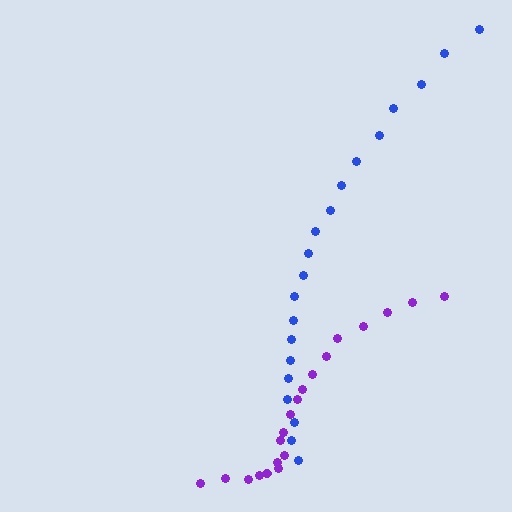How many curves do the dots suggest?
There are 2 distinct paths.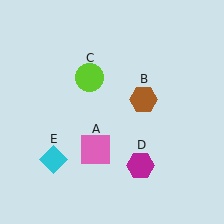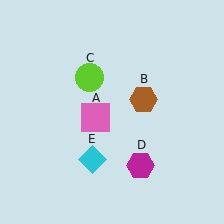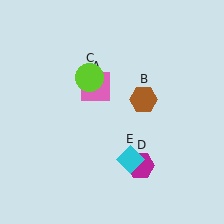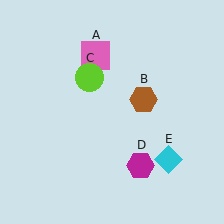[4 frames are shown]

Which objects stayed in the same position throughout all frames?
Brown hexagon (object B) and lime circle (object C) and magenta hexagon (object D) remained stationary.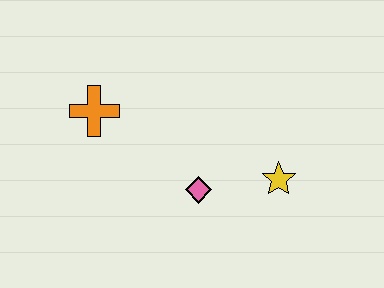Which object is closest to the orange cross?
The pink diamond is closest to the orange cross.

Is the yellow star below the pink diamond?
No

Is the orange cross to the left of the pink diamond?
Yes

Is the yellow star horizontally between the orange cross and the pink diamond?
No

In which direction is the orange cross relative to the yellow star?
The orange cross is to the left of the yellow star.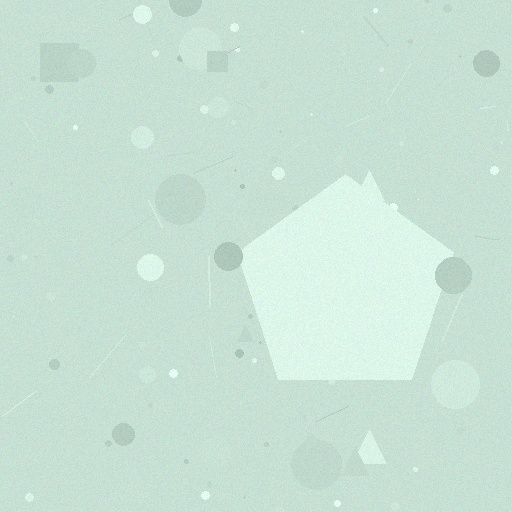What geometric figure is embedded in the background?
A pentagon is embedded in the background.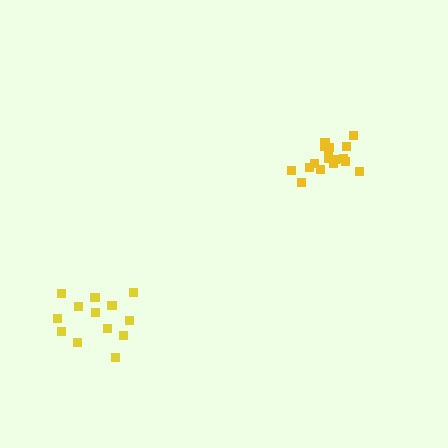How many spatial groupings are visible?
There are 2 spatial groupings.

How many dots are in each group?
Group 1: 17 dots, Group 2: 13 dots (30 total).